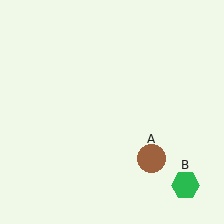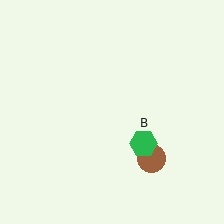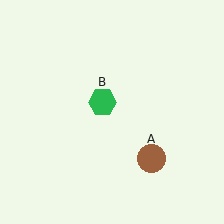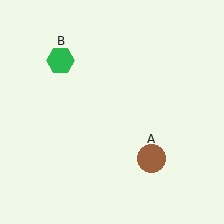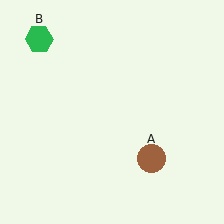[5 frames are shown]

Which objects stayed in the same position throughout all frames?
Brown circle (object A) remained stationary.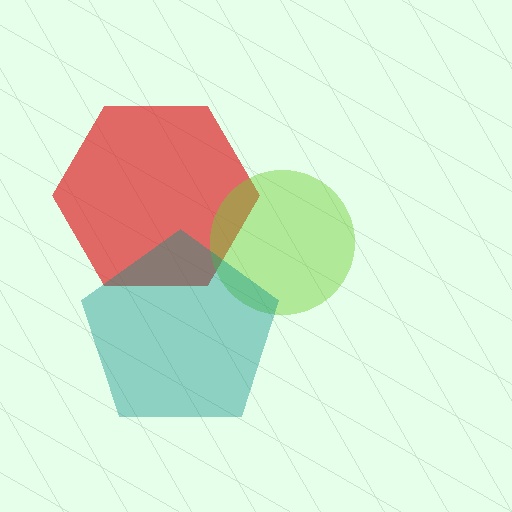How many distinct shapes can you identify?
There are 3 distinct shapes: a red hexagon, a lime circle, a teal pentagon.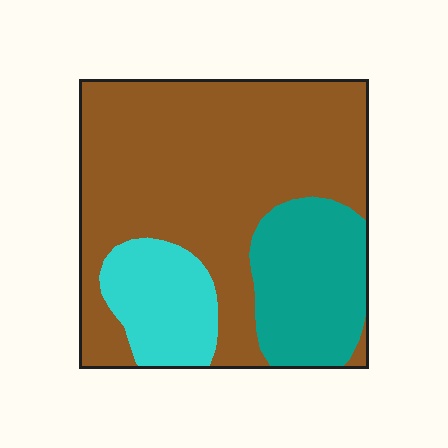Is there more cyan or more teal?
Teal.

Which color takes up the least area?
Cyan, at roughly 15%.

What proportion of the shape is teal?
Teal covers 21% of the shape.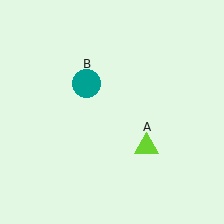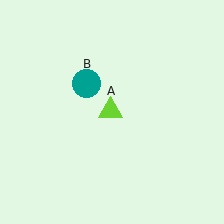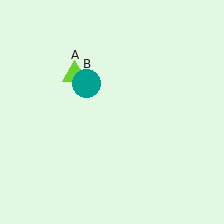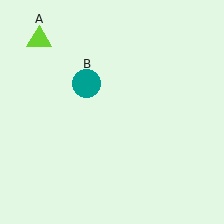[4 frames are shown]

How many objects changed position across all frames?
1 object changed position: lime triangle (object A).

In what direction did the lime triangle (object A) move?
The lime triangle (object A) moved up and to the left.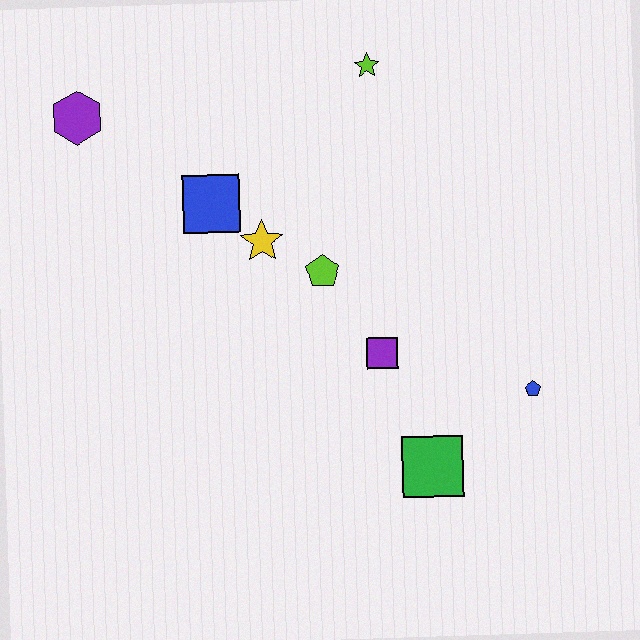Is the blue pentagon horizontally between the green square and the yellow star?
No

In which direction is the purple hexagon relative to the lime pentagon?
The purple hexagon is to the left of the lime pentagon.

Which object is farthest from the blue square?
The blue pentagon is farthest from the blue square.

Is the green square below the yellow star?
Yes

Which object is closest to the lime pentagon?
The yellow star is closest to the lime pentagon.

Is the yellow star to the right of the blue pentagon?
No